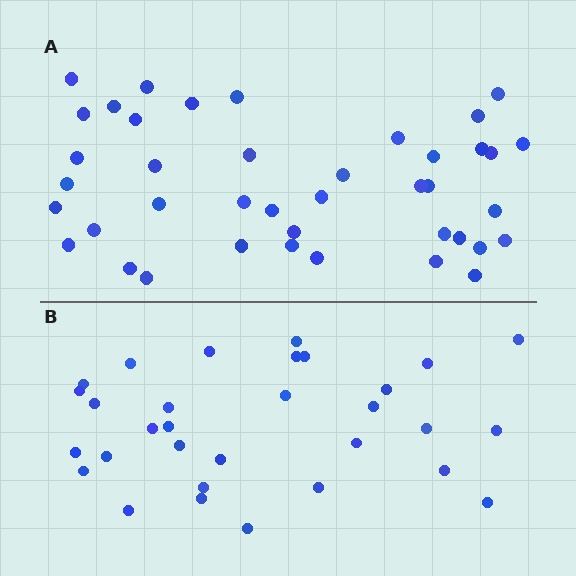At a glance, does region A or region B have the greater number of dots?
Region A (the top region) has more dots.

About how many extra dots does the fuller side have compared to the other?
Region A has roughly 10 or so more dots than region B.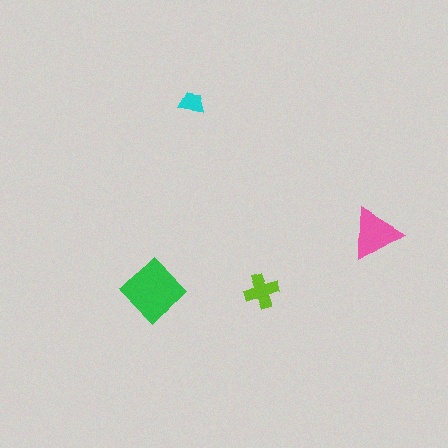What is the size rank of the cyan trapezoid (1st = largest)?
4th.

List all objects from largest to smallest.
The green diamond, the pink triangle, the lime cross, the cyan trapezoid.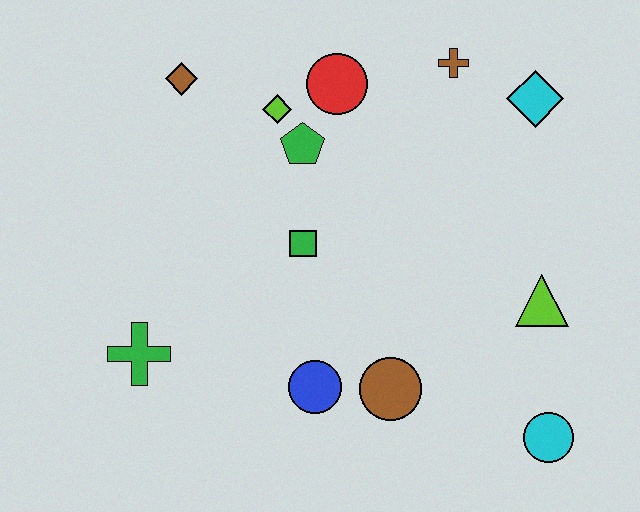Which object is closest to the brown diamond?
The lime diamond is closest to the brown diamond.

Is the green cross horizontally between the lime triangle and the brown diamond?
No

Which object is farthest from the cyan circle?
The brown diamond is farthest from the cyan circle.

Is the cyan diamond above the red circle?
No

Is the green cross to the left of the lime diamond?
Yes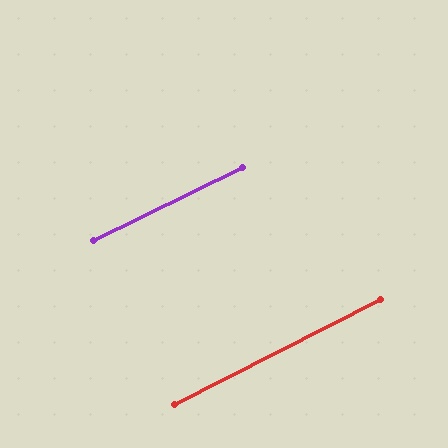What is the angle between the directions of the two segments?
Approximately 1 degree.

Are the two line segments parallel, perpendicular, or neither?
Parallel — their directions differ by only 1.0°.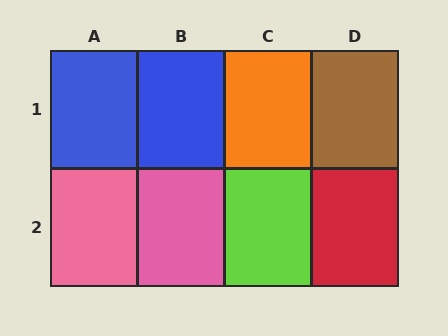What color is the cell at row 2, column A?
Pink.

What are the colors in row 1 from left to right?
Blue, blue, orange, brown.